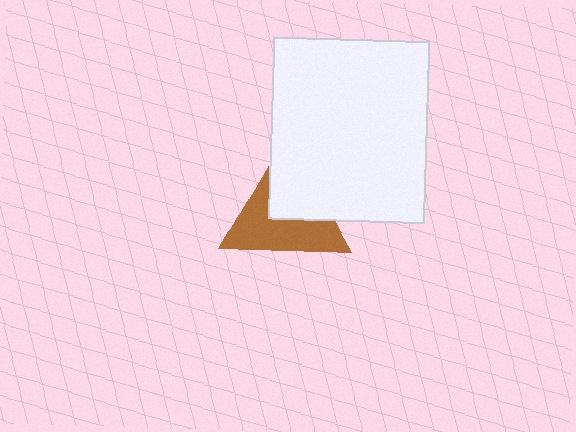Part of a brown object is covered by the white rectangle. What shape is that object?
It is a triangle.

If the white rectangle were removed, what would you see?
You would see the complete brown triangle.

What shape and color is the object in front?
The object in front is a white rectangle.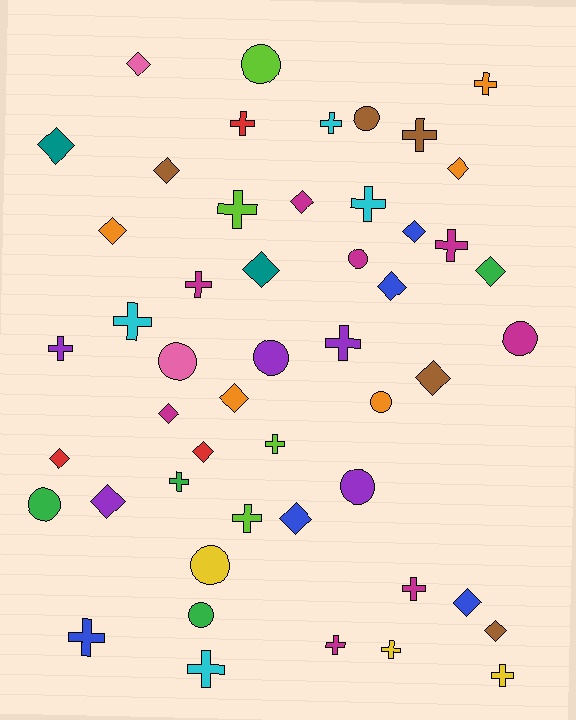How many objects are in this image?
There are 50 objects.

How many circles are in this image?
There are 11 circles.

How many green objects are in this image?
There are 4 green objects.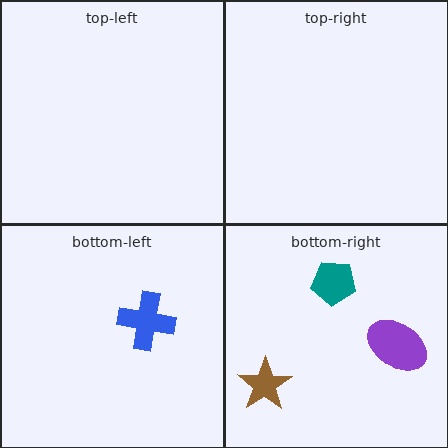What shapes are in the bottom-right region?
The purple ellipse, the teal pentagon, the brown star.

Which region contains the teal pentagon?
The bottom-right region.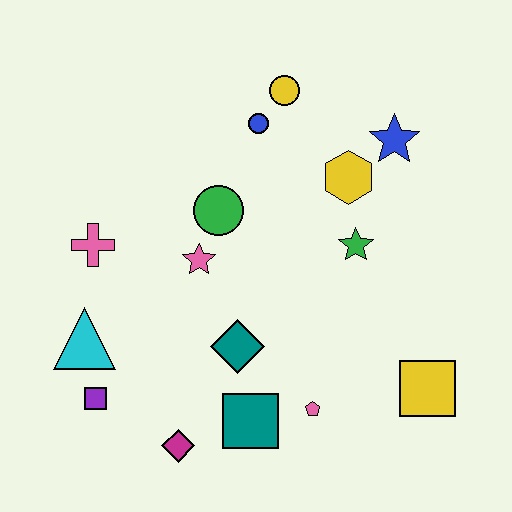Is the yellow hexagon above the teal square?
Yes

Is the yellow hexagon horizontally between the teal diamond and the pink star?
No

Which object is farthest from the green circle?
The yellow square is farthest from the green circle.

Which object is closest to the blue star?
The yellow hexagon is closest to the blue star.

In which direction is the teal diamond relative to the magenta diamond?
The teal diamond is above the magenta diamond.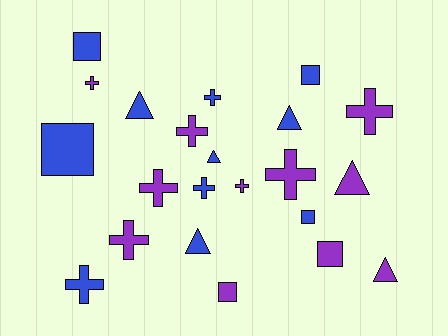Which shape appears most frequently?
Cross, with 10 objects.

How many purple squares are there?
There are 2 purple squares.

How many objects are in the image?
There are 22 objects.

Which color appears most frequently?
Purple, with 11 objects.